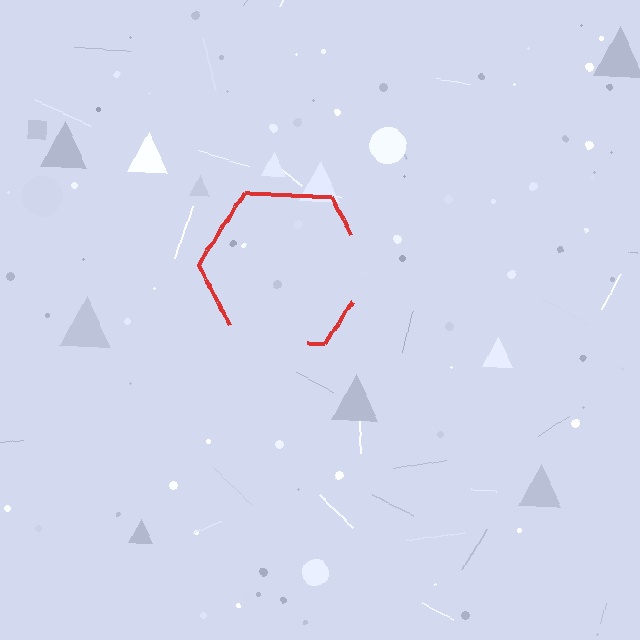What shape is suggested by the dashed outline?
The dashed outline suggests a hexagon.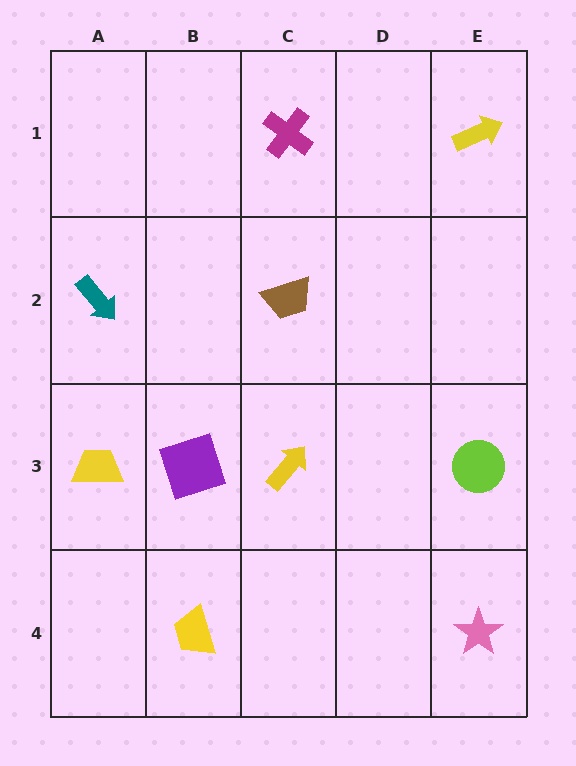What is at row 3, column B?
A purple square.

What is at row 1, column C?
A magenta cross.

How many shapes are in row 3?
4 shapes.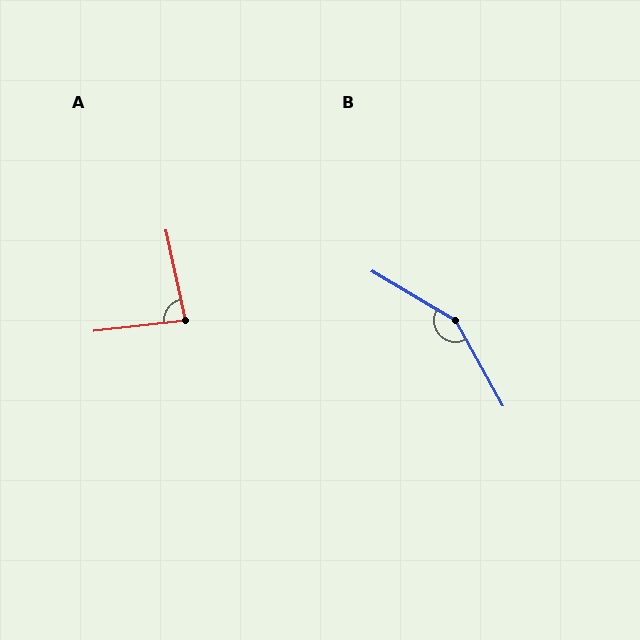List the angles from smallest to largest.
A (84°), B (150°).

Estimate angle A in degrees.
Approximately 84 degrees.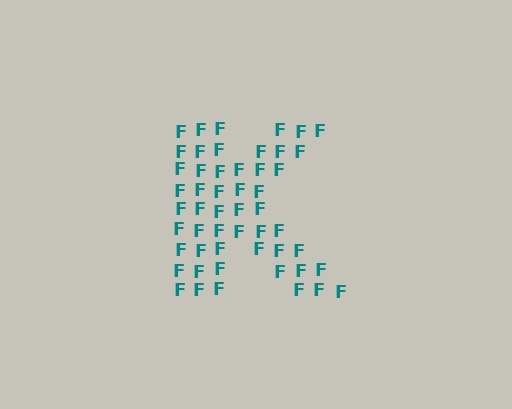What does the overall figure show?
The overall figure shows the letter K.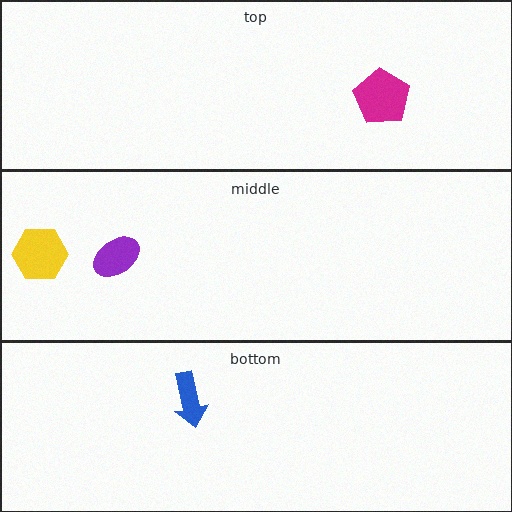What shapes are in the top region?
The magenta pentagon.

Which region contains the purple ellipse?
The middle region.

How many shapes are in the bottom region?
1.